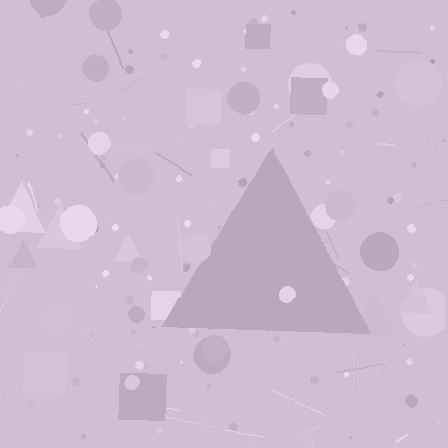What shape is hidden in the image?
A triangle is hidden in the image.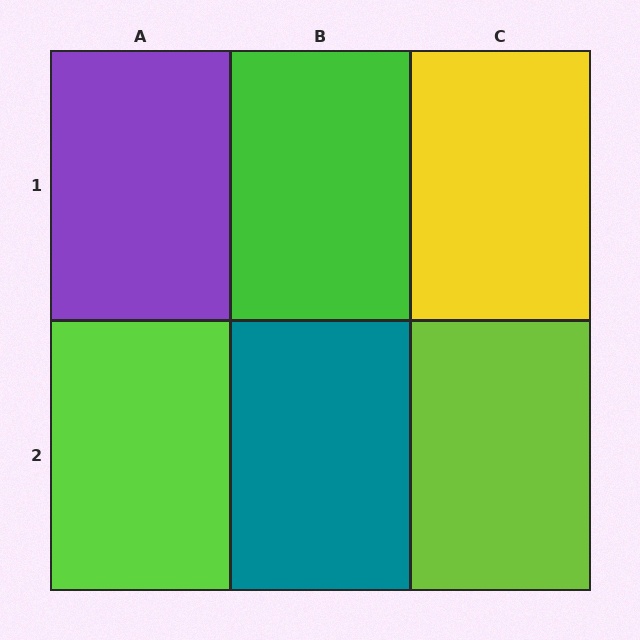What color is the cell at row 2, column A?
Lime.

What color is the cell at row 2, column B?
Teal.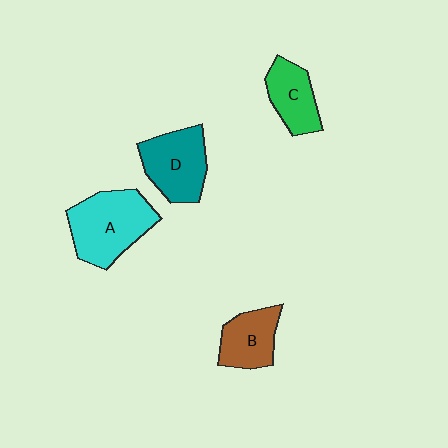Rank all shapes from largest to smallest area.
From largest to smallest: A (cyan), D (teal), B (brown), C (green).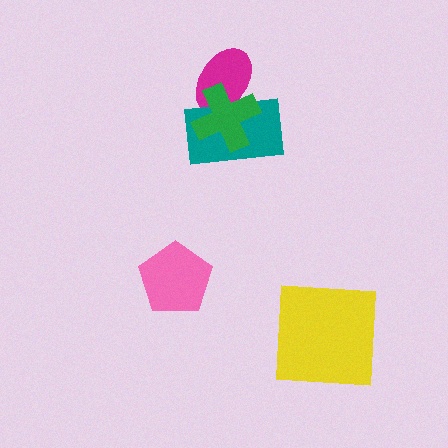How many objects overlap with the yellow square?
0 objects overlap with the yellow square.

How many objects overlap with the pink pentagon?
0 objects overlap with the pink pentagon.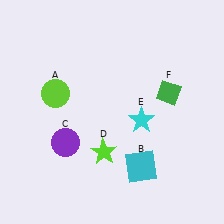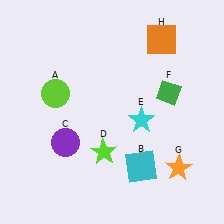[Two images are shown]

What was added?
An orange star (G), an orange square (H) were added in Image 2.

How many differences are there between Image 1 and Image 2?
There are 2 differences between the two images.